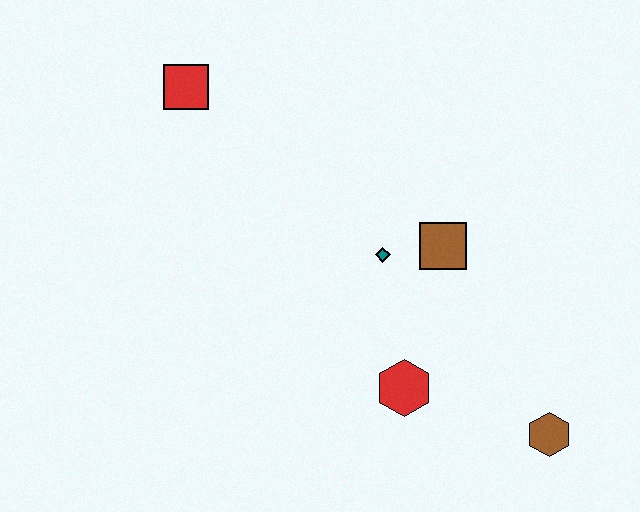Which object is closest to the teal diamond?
The brown square is closest to the teal diamond.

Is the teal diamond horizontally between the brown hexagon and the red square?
Yes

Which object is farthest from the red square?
The brown hexagon is farthest from the red square.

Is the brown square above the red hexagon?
Yes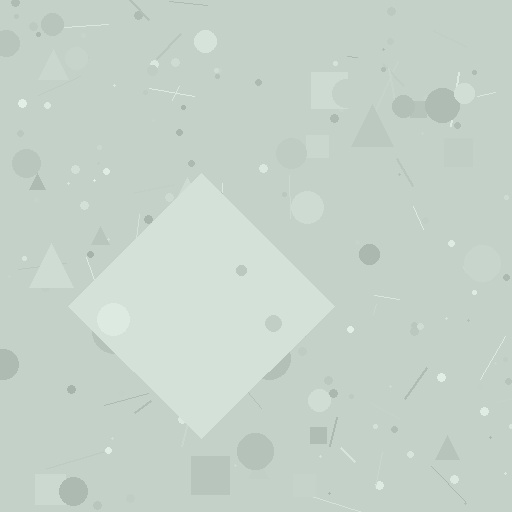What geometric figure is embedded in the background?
A diamond is embedded in the background.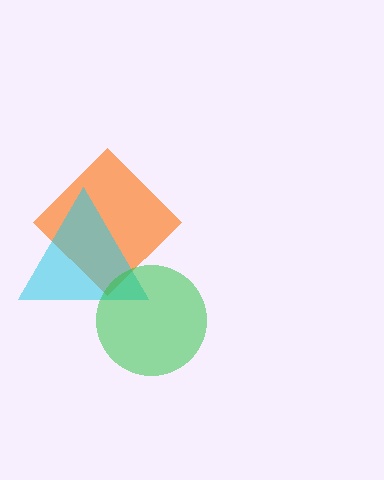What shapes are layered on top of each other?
The layered shapes are: an orange diamond, a cyan triangle, a green circle.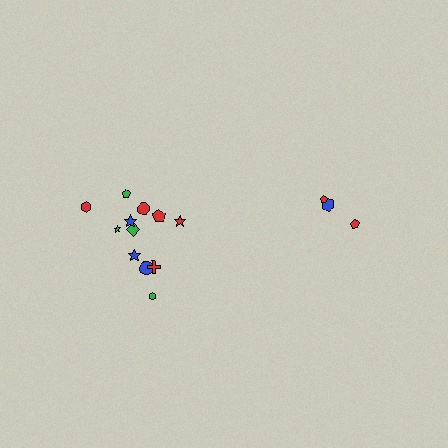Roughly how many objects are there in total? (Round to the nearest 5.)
Roughly 15 objects in total.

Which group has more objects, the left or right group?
The left group.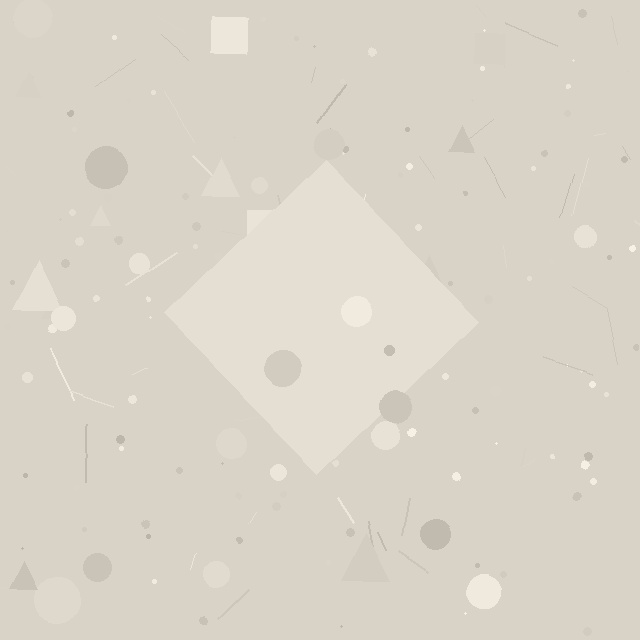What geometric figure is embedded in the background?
A diamond is embedded in the background.